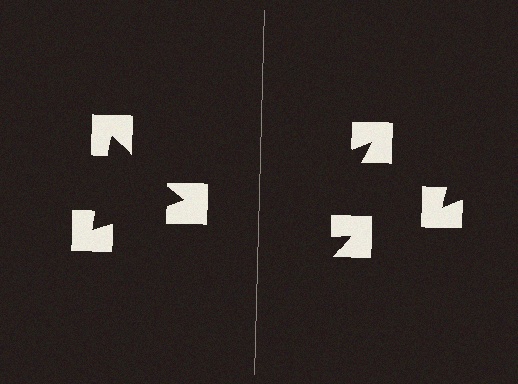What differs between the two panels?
The notched squares are positioned identically on both sides; only the wedge orientations differ. On the left they align to a triangle; on the right they are misaligned.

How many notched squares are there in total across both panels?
6 — 3 on each side.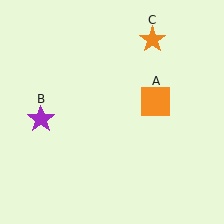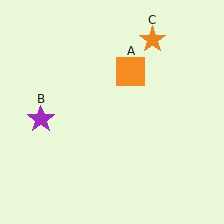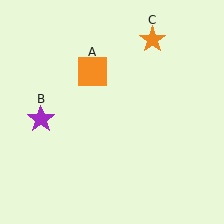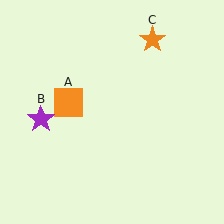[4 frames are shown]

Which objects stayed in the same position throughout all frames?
Purple star (object B) and orange star (object C) remained stationary.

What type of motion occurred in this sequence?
The orange square (object A) rotated counterclockwise around the center of the scene.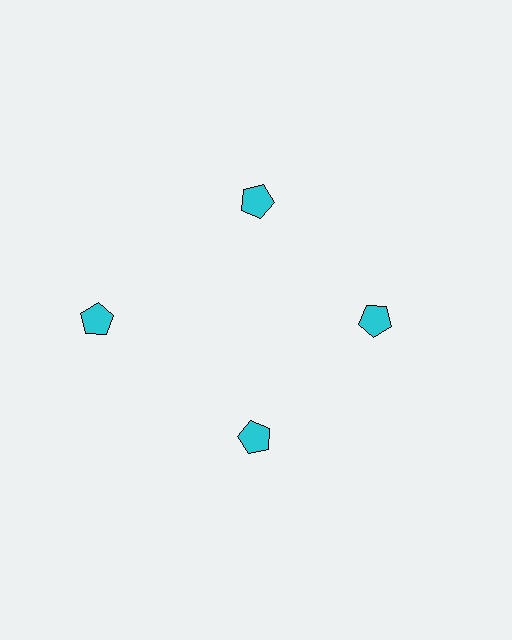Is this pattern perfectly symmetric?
No. The 4 cyan pentagons are arranged in a ring, but one element near the 9 o'clock position is pushed outward from the center, breaking the 4-fold rotational symmetry.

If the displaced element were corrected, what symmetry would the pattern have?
It would have 4-fold rotational symmetry — the pattern would map onto itself every 90 degrees.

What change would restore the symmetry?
The symmetry would be restored by moving it inward, back onto the ring so that all 4 pentagons sit at equal angles and equal distance from the center.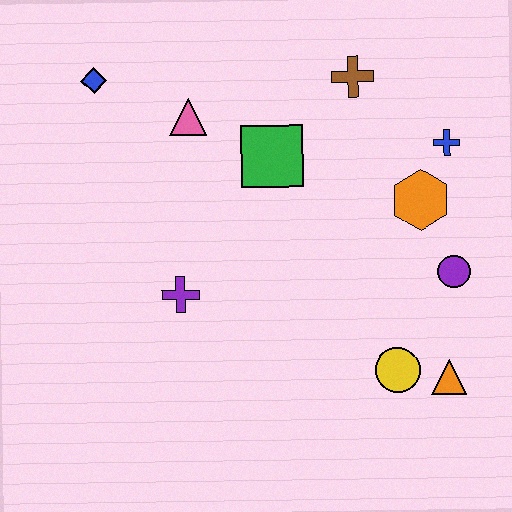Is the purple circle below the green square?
Yes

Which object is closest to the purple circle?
The orange hexagon is closest to the purple circle.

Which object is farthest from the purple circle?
The blue diamond is farthest from the purple circle.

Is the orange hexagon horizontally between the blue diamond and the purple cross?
No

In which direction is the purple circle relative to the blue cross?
The purple circle is below the blue cross.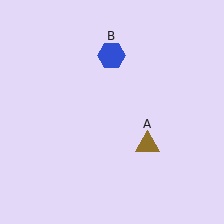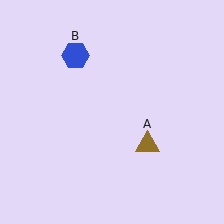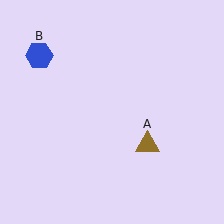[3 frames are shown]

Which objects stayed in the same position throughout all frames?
Brown triangle (object A) remained stationary.